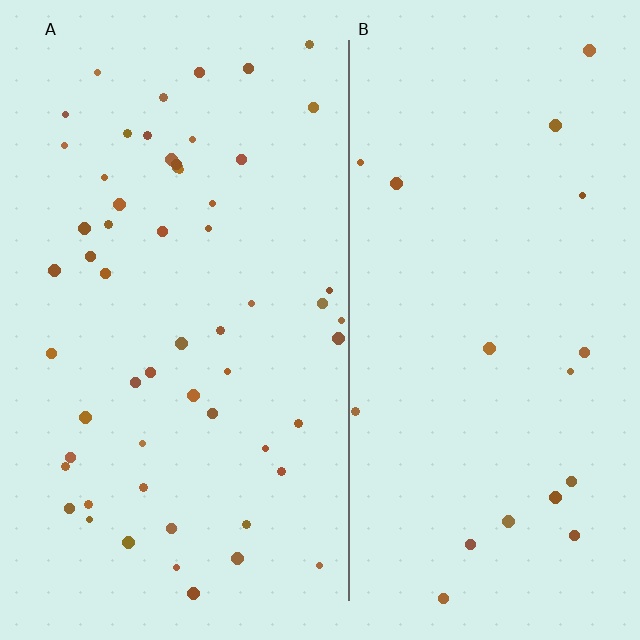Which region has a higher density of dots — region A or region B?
A (the left).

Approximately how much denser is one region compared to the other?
Approximately 3.1× — region A over region B.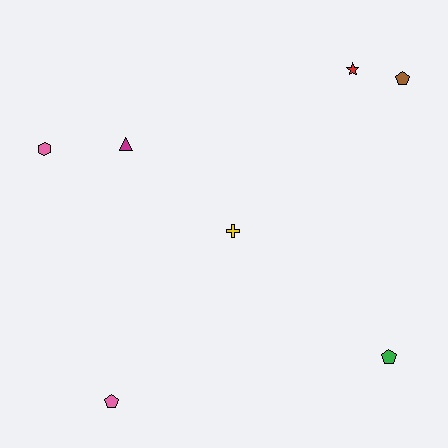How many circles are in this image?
There are no circles.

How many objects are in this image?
There are 7 objects.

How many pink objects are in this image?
There are 2 pink objects.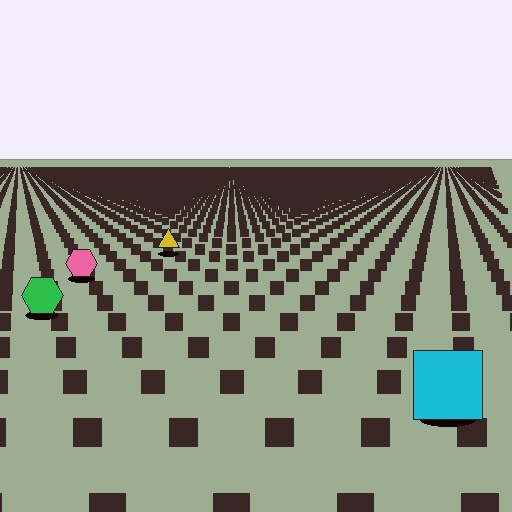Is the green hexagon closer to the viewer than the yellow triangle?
Yes. The green hexagon is closer — you can tell from the texture gradient: the ground texture is coarser near it.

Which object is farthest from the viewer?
The yellow triangle is farthest from the viewer. It appears smaller and the ground texture around it is denser.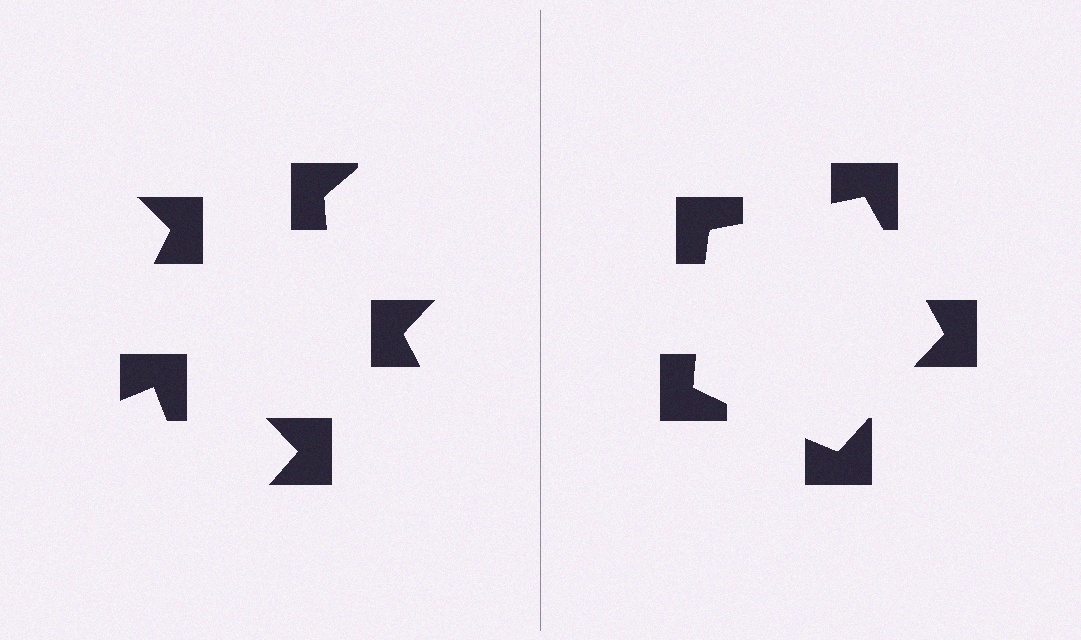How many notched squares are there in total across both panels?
10 — 5 on each side.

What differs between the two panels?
The notched squares are positioned identically on both sides; only the wedge orientations differ. On the right they align to a pentagon; on the left they are misaligned.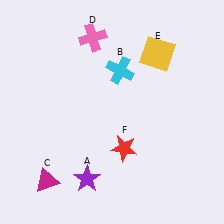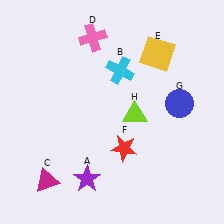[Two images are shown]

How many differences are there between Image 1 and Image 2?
There are 2 differences between the two images.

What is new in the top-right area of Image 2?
A blue circle (G) was added in the top-right area of Image 2.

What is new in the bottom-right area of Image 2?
A lime triangle (H) was added in the bottom-right area of Image 2.